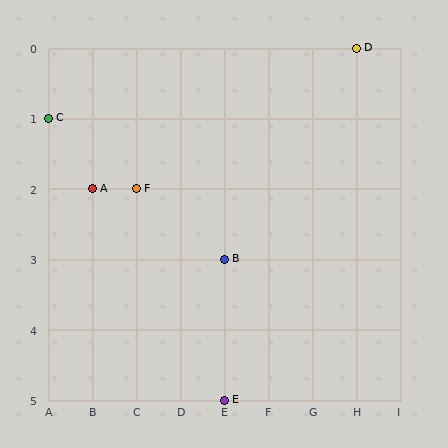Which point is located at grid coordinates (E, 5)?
Point E is at (E, 5).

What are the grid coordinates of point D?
Point D is at grid coordinates (H, 0).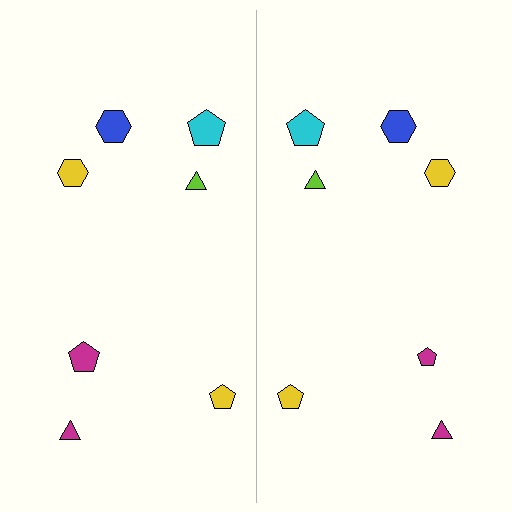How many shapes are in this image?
There are 14 shapes in this image.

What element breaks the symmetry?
The magenta pentagon on the right side has a different size than its mirror counterpart.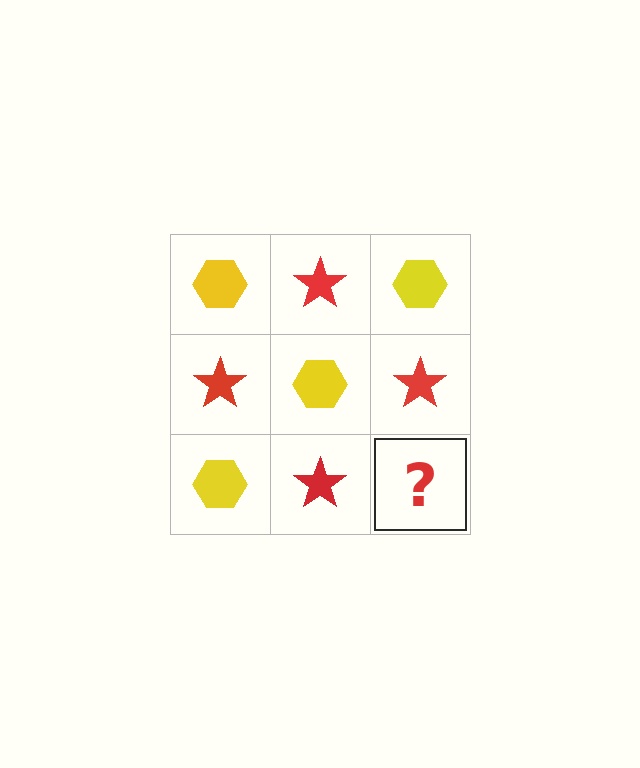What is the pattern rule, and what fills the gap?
The rule is that it alternates yellow hexagon and red star in a checkerboard pattern. The gap should be filled with a yellow hexagon.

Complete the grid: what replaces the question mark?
The question mark should be replaced with a yellow hexagon.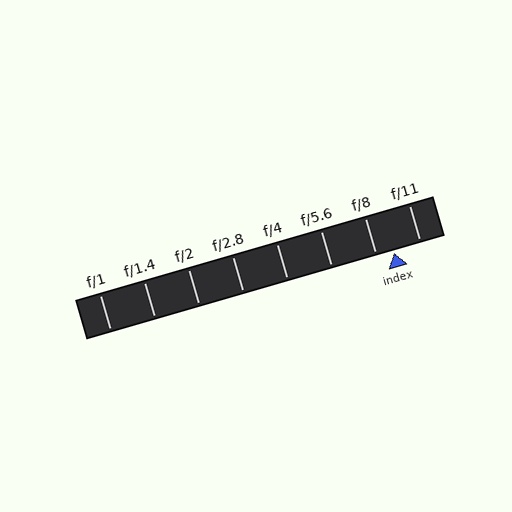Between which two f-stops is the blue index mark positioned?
The index mark is between f/8 and f/11.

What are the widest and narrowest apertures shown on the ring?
The widest aperture shown is f/1 and the narrowest is f/11.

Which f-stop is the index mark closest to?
The index mark is closest to f/8.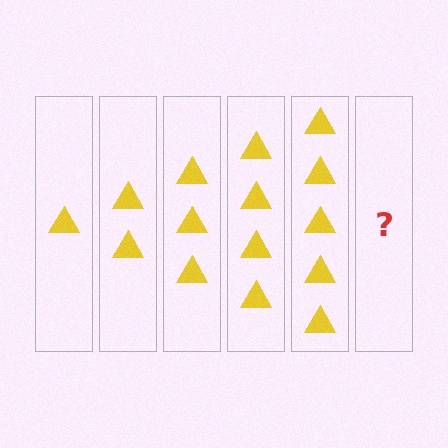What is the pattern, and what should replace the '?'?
The pattern is that each step adds one more triangle. The '?' should be 6 triangles.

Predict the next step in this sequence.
The next step is 6 triangles.